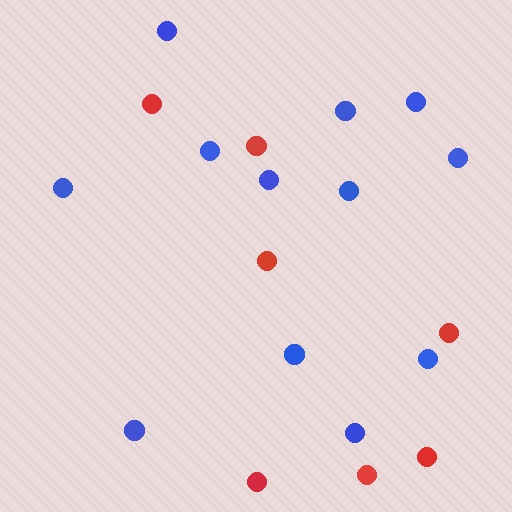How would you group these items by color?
There are 2 groups: one group of red circles (7) and one group of blue circles (12).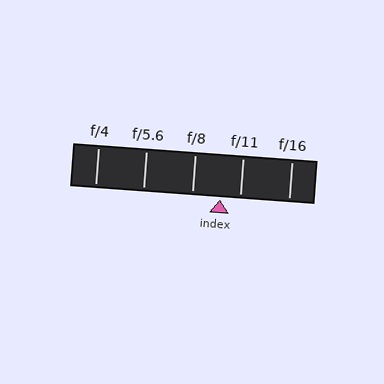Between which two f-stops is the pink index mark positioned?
The index mark is between f/8 and f/11.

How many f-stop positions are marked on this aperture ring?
There are 5 f-stop positions marked.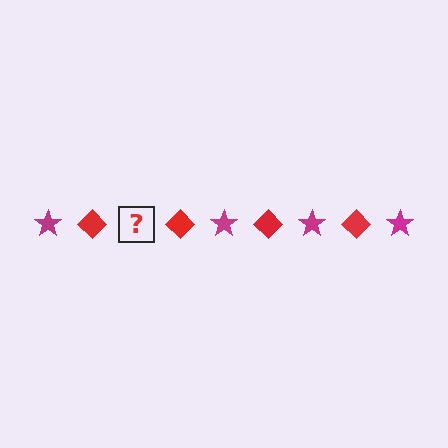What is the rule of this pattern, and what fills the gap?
The rule is that the pattern alternates between magenta star and red diamond. The gap should be filled with a magenta star.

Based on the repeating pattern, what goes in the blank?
The blank should be a magenta star.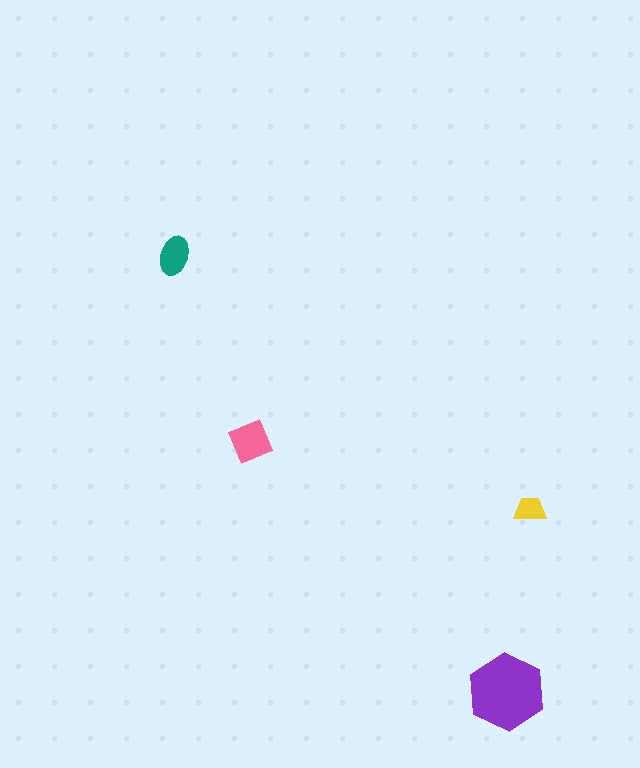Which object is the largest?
The purple hexagon.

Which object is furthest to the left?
The teal ellipse is leftmost.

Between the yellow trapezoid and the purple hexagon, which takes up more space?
The purple hexagon.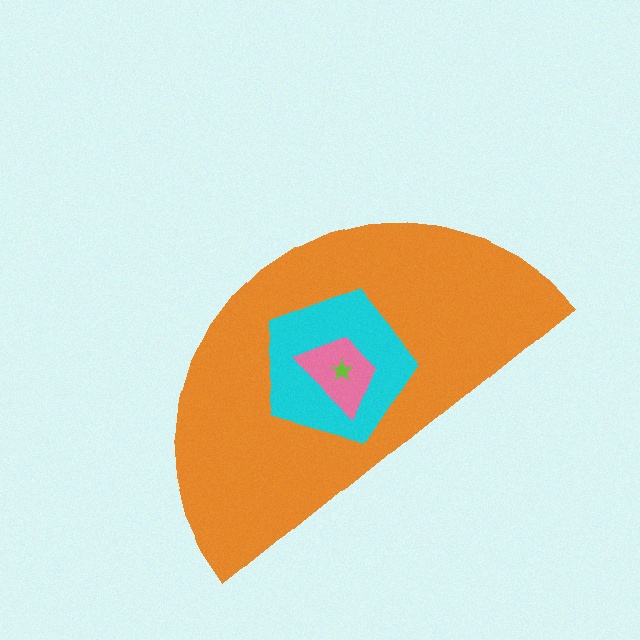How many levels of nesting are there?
4.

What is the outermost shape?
The orange semicircle.